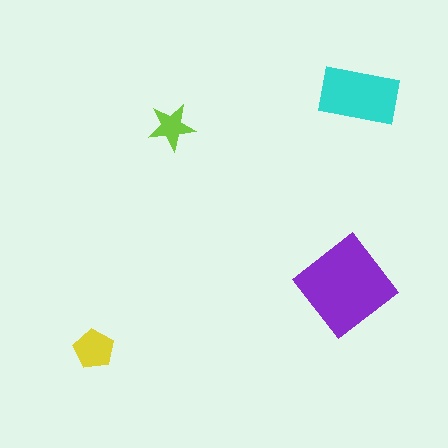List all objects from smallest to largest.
The lime star, the yellow pentagon, the cyan rectangle, the purple diamond.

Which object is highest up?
The cyan rectangle is topmost.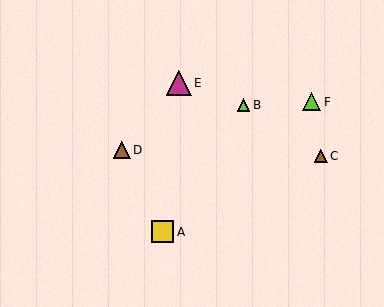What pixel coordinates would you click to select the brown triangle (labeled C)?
Click at (321, 156) to select the brown triangle C.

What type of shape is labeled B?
Shape B is a lime triangle.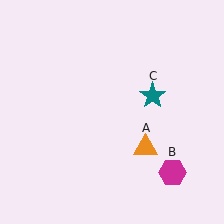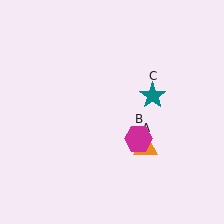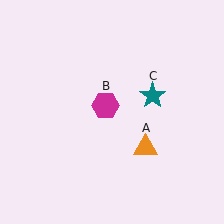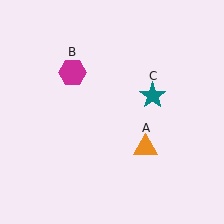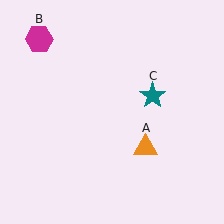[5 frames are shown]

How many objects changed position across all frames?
1 object changed position: magenta hexagon (object B).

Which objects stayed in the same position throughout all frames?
Orange triangle (object A) and teal star (object C) remained stationary.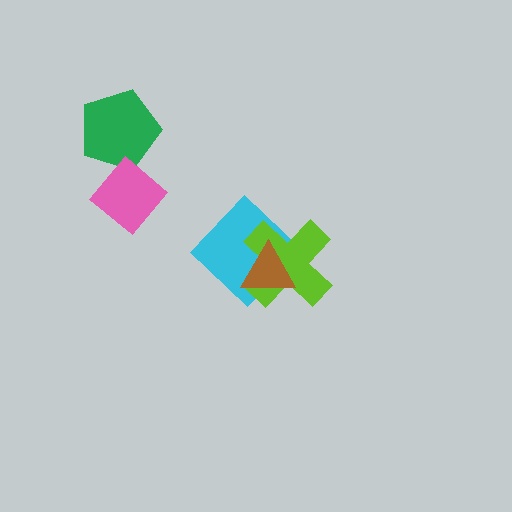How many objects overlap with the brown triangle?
2 objects overlap with the brown triangle.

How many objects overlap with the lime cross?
2 objects overlap with the lime cross.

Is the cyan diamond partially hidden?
Yes, it is partially covered by another shape.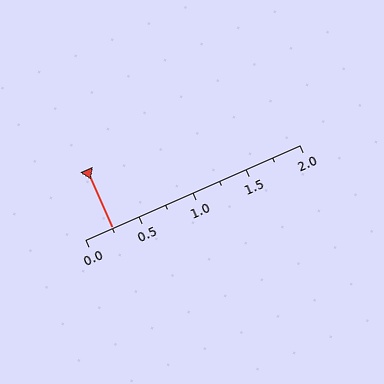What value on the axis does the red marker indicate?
The marker indicates approximately 0.25.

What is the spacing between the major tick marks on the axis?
The major ticks are spaced 0.5 apart.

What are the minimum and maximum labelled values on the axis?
The axis runs from 0.0 to 2.0.